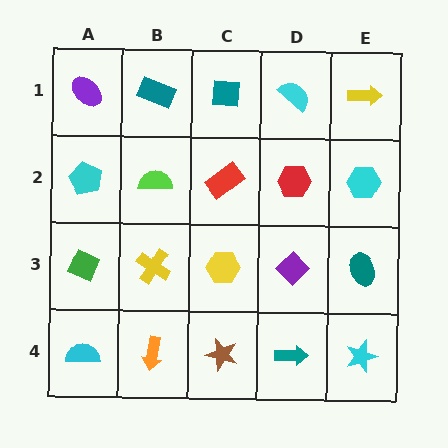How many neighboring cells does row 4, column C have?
3.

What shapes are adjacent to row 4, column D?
A purple diamond (row 3, column D), a brown star (row 4, column C), a cyan star (row 4, column E).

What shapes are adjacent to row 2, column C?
A teal square (row 1, column C), a yellow hexagon (row 3, column C), a lime semicircle (row 2, column B), a red hexagon (row 2, column D).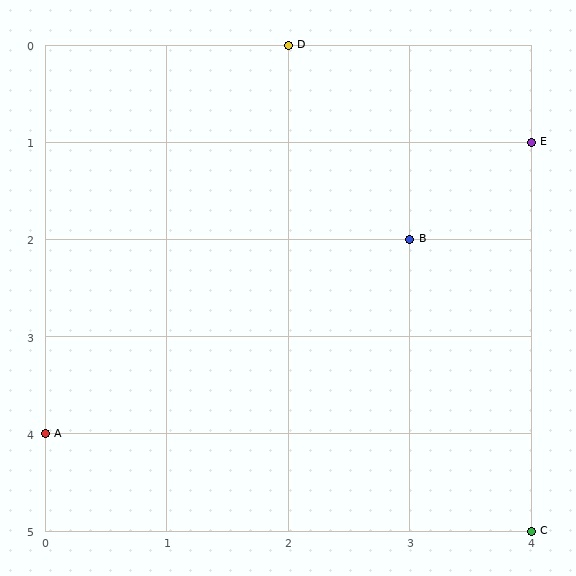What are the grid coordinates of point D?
Point D is at grid coordinates (2, 0).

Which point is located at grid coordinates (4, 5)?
Point C is at (4, 5).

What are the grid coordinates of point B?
Point B is at grid coordinates (3, 2).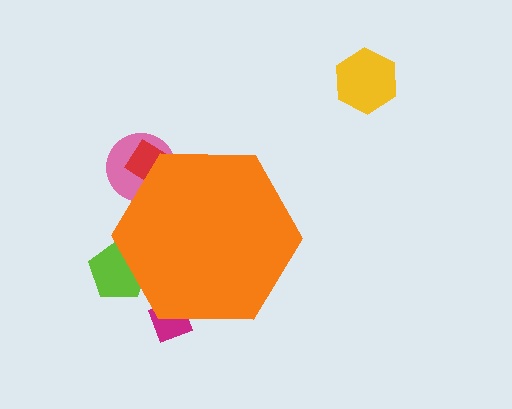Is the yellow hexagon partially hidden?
No, the yellow hexagon is fully visible.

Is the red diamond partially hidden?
Yes, the red diamond is partially hidden behind the orange hexagon.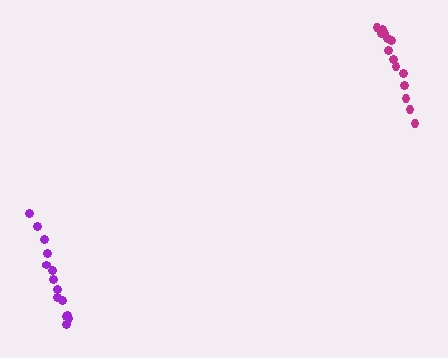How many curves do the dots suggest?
There are 2 distinct paths.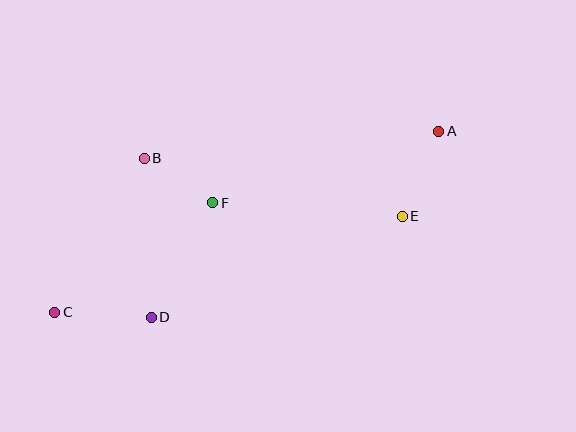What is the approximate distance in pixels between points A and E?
The distance between A and E is approximately 92 pixels.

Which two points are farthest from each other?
Points A and C are farthest from each other.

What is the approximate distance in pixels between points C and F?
The distance between C and F is approximately 192 pixels.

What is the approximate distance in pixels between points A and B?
The distance between A and B is approximately 296 pixels.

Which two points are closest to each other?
Points B and F are closest to each other.